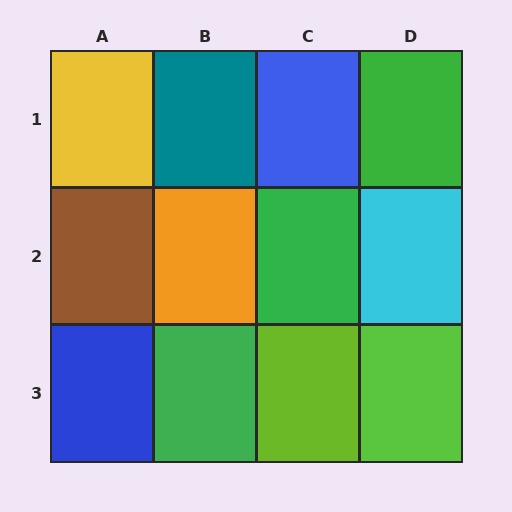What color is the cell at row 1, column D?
Green.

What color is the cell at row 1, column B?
Teal.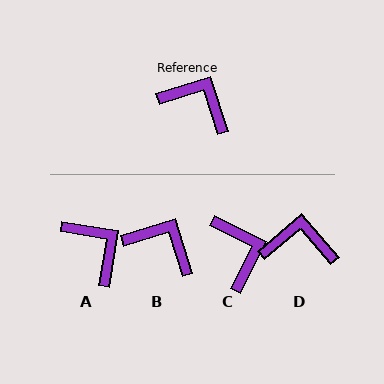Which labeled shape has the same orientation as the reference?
B.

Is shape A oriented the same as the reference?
No, it is off by about 27 degrees.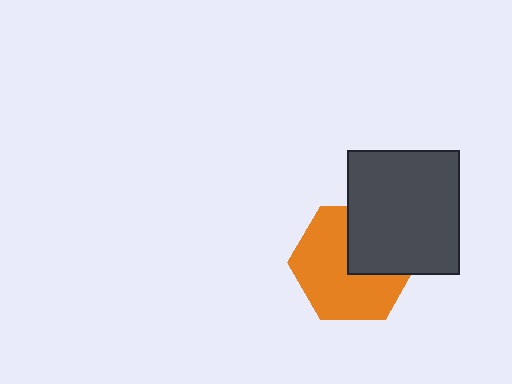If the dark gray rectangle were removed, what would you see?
You would see the complete orange hexagon.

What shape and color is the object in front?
The object in front is a dark gray rectangle.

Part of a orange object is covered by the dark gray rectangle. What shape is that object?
It is a hexagon.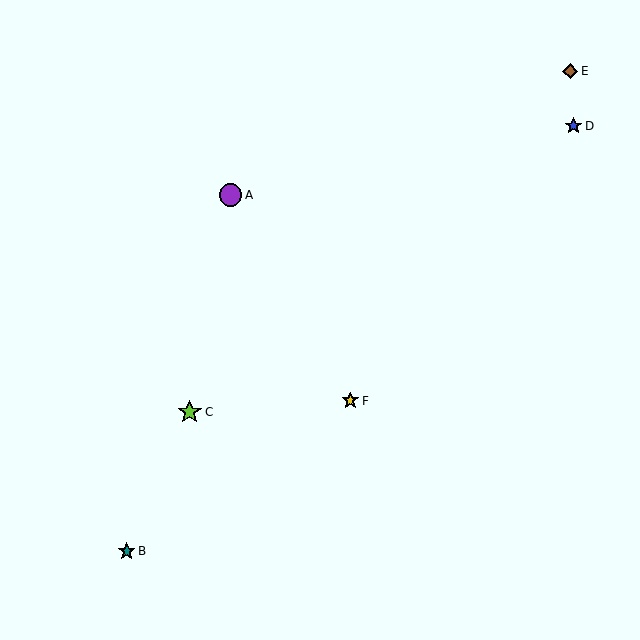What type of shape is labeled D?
Shape D is a blue star.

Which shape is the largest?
The lime star (labeled C) is the largest.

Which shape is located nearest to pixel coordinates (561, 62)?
The brown diamond (labeled E) at (570, 71) is nearest to that location.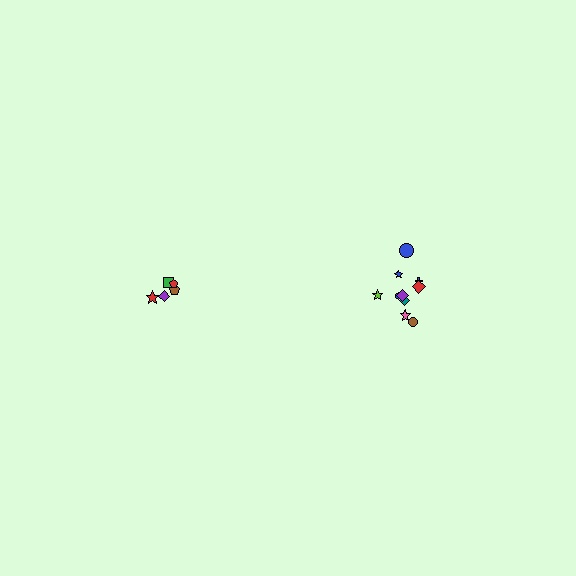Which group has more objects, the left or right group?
The right group.